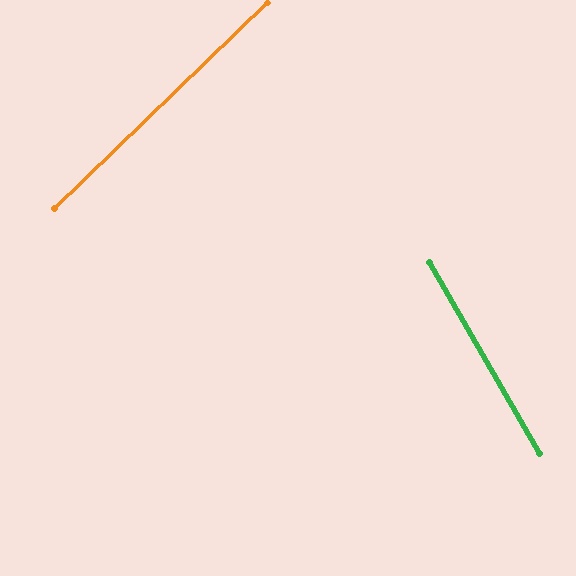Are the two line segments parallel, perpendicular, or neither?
Neither parallel nor perpendicular — they differ by about 76°.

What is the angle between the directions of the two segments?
Approximately 76 degrees.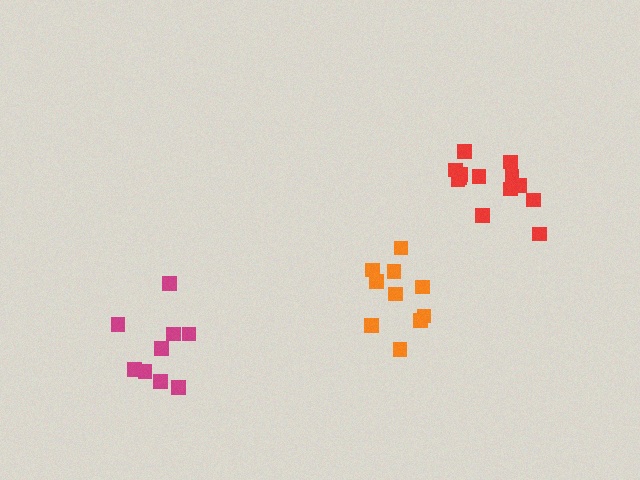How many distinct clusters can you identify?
There are 3 distinct clusters.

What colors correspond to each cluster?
The clusters are colored: red, magenta, orange.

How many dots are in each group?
Group 1: 13 dots, Group 2: 9 dots, Group 3: 10 dots (32 total).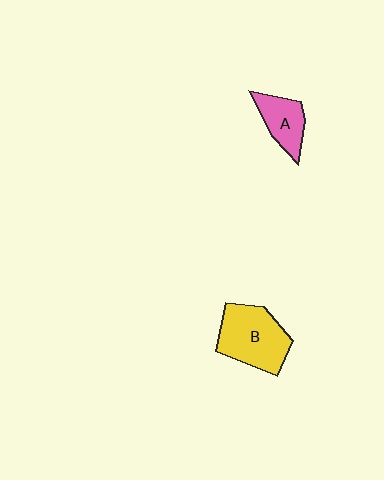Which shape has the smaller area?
Shape A (pink).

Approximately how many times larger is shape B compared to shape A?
Approximately 1.8 times.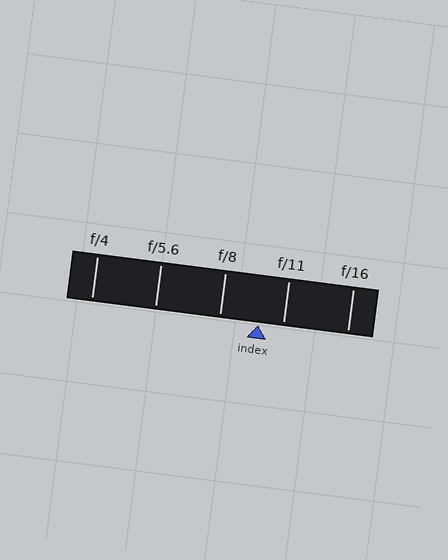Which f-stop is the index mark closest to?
The index mark is closest to f/11.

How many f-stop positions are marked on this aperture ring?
There are 5 f-stop positions marked.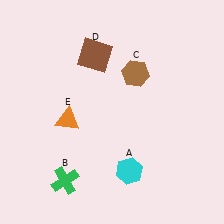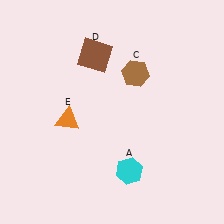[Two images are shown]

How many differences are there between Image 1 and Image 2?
There is 1 difference between the two images.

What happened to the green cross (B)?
The green cross (B) was removed in Image 2. It was in the bottom-left area of Image 1.